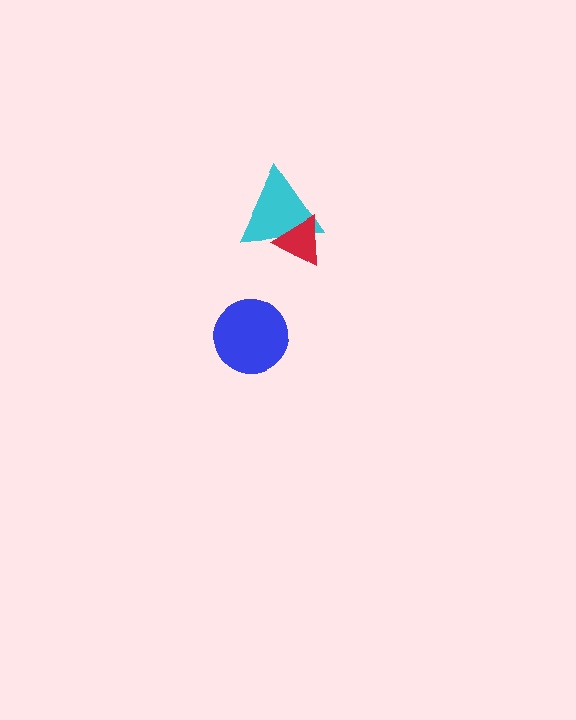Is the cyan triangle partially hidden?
Yes, it is partially covered by another shape.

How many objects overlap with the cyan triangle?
1 object overlaps with the cyan triangle.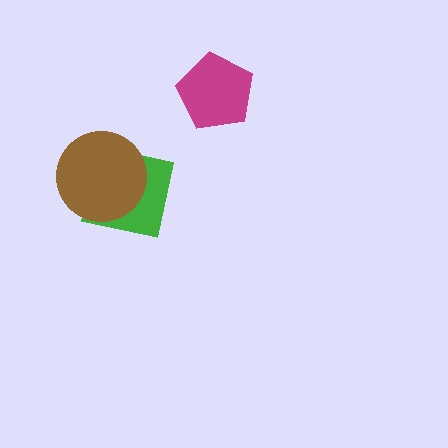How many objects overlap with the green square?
1 object overlaps with the green square.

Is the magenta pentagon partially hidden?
No, no other shape covers it.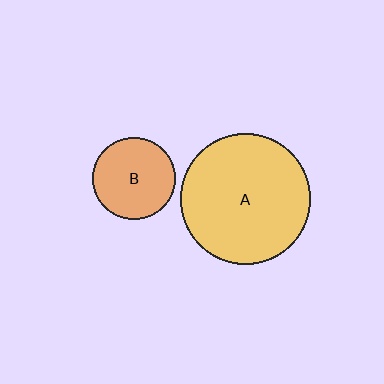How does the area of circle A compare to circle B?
Approximately 2.5 times.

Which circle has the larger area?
Circle A (yellow).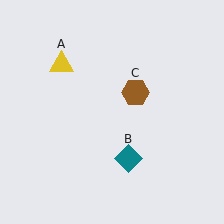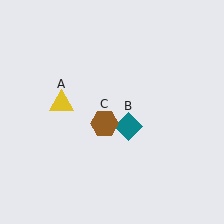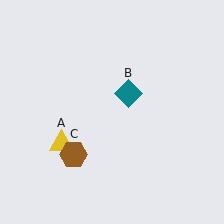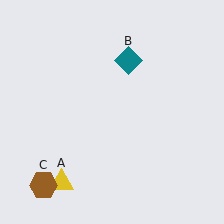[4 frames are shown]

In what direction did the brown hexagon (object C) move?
The brown hexagon (object C) moved down and to the left.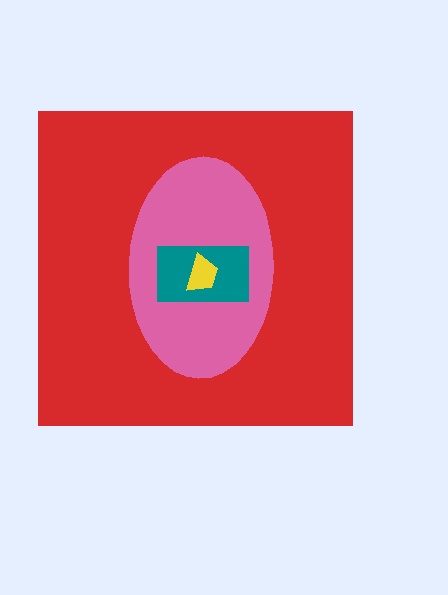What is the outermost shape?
The red square.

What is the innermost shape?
The yellow trapezoid.